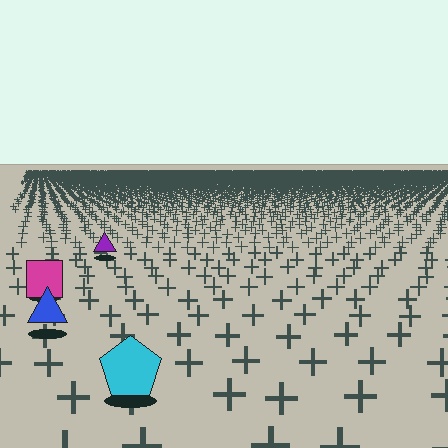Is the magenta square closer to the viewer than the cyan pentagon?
No. The cyan pentagon is closer — you can tell from the texture gradient: the ground texture is coarser near it.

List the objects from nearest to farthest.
From nearest to farthest: the cyan pentagon, the blue triangle, the magenta square, the purple triangle.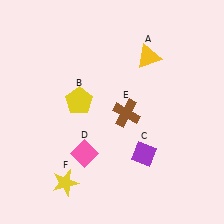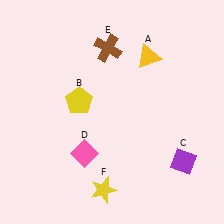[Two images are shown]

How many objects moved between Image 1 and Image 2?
3 objects moved between the two images.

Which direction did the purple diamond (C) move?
The purple diamond (C) moved right.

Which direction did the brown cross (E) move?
The brown cross (E) moved up.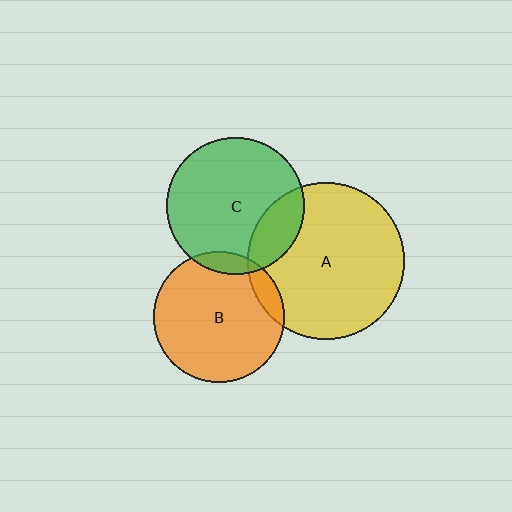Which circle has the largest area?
Circle A (yellow).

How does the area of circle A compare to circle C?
Approximately 1.3 times.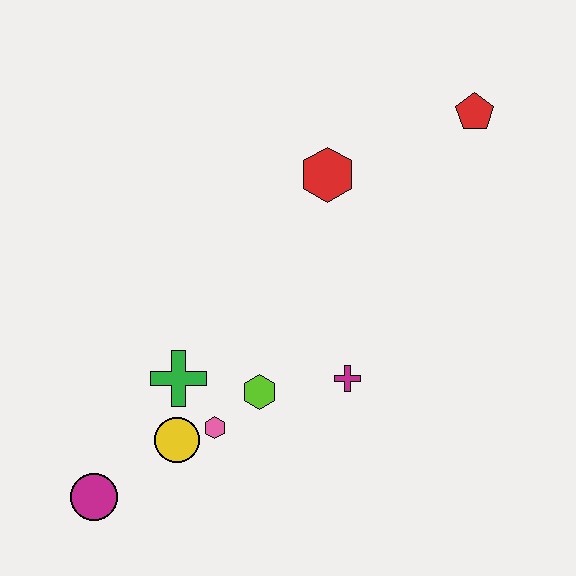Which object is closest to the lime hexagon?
The pink hexagon is closest to the lime hexagon.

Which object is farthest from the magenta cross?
The red pentagon is farthest from the magenta cross.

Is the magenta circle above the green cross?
No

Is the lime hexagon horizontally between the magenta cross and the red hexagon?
No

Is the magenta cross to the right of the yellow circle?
Yes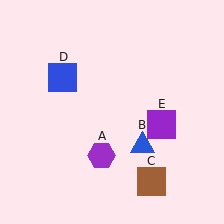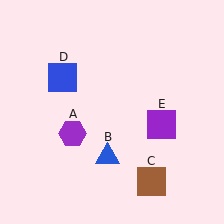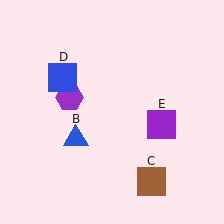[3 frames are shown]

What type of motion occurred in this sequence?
The purple hexagon (object A), blue triangle (object B) rotated clockwise around the center of the scene.